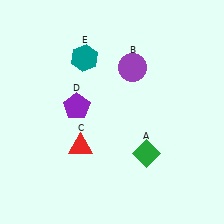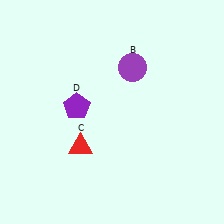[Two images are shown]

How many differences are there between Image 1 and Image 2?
There are 2 differences between the two images.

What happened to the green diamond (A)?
The green diamond (A) was removed in Image 2. It was in the bottom-right area of Image 1.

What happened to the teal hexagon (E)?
The teal hexagon (E) was removed in Image 2. It was in the top-left area of Image 1.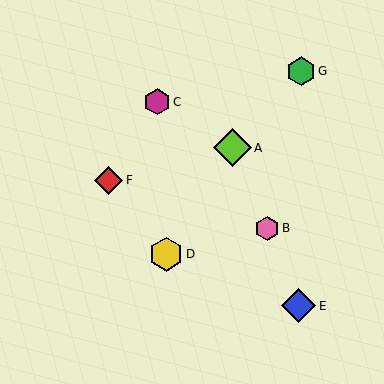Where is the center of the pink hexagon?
The center of the pink hexagon is at (267, 228).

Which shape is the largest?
The lime diamond (labeled A) is the largest.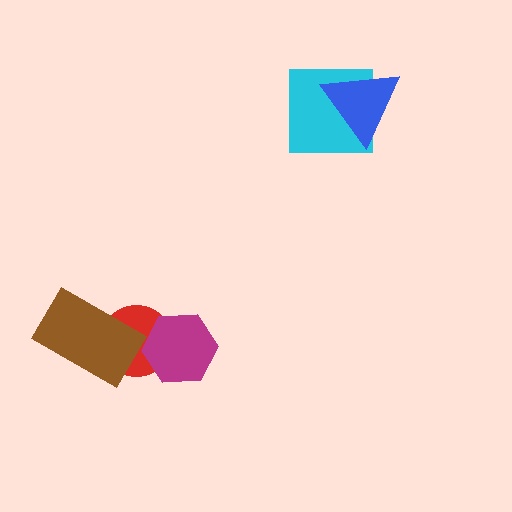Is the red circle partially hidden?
Yes, it is partially covered by another shape.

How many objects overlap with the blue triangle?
1 object overlaps with the blue triangle.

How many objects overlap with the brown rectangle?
1 object overlaps with the brown rectangle.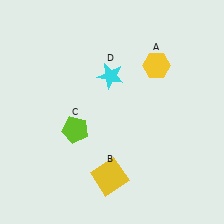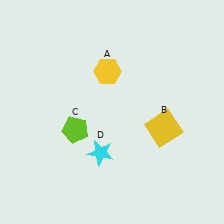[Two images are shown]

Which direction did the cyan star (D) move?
The cyan star (D) moved down.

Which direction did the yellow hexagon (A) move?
The yellow hexagon (A) moved left.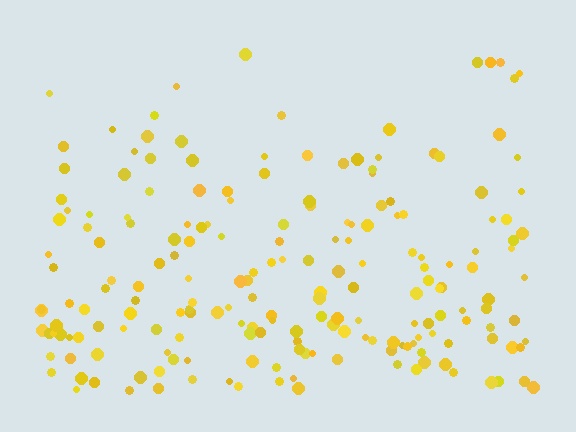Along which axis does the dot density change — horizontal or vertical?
Vertical.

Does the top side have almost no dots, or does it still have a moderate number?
Still a moderate number, just noticeably fewer than the bottom.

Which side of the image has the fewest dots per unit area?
The top.